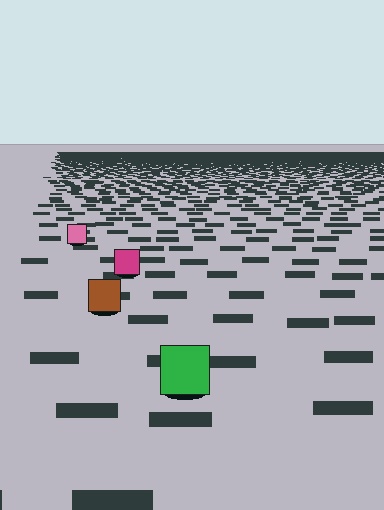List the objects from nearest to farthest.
From nearest to farthest: the green square, the brown square, the magenta square, the pink square.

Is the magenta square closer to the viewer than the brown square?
No. The brown square is closer — you can tell from the texture gradient: the ground texture is coarser near it.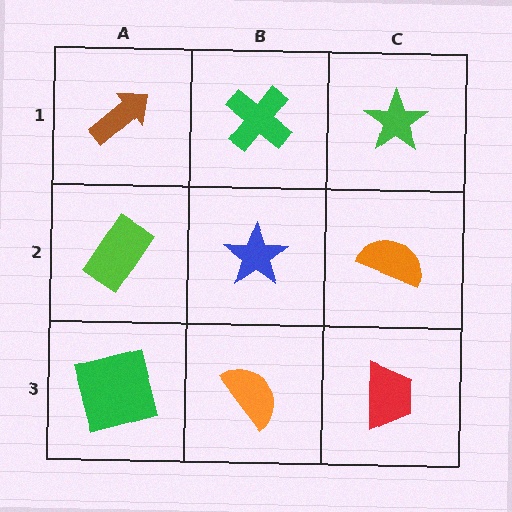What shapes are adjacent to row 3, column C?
An orange semicircle (row 2, column C), an orange semicircle (row 3, column B).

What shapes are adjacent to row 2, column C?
A green star (row 1, column C), a red trapezoid (row 3, column C), a blue star (row 2, column B).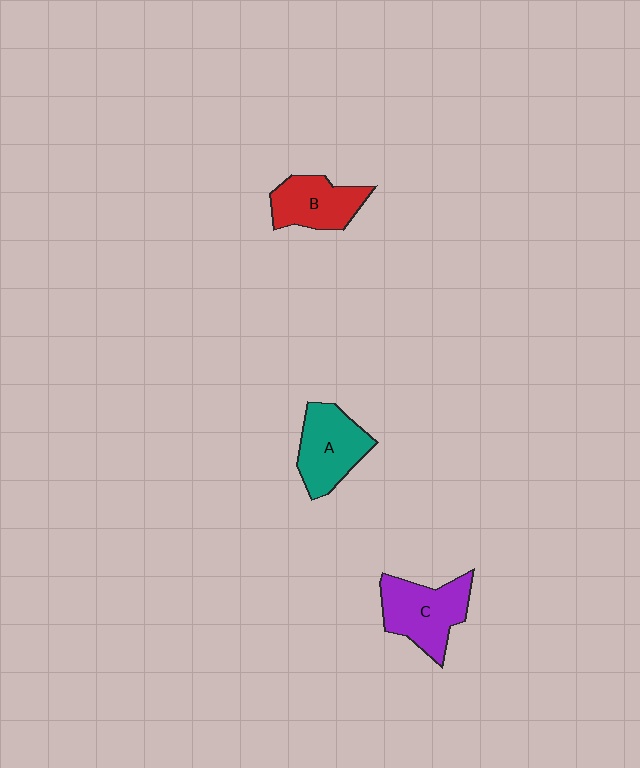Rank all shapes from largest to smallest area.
From largest to smallest: C (purple), A (teal), B (red).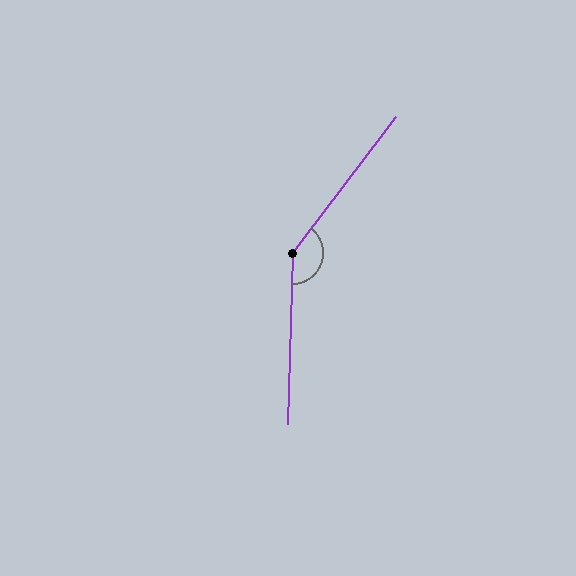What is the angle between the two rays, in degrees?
Approximately 144 degrees.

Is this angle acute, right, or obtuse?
It is obtuse.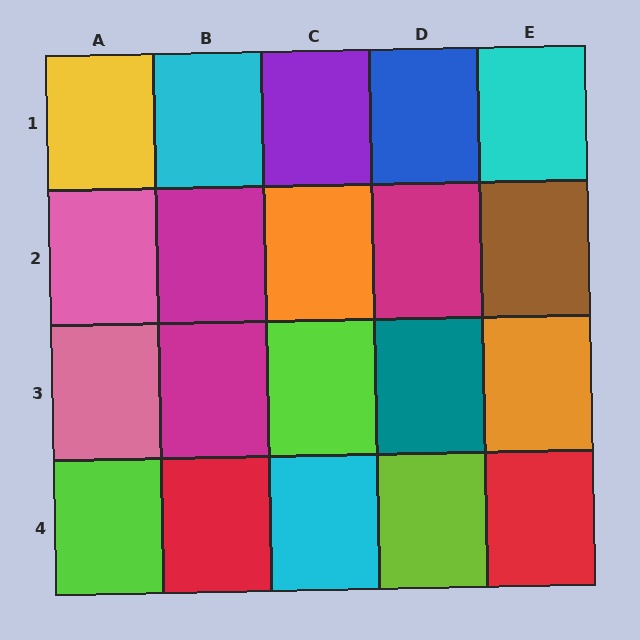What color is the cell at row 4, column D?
Lime.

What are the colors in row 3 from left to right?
Pink, magenta, lime, teal, orange.